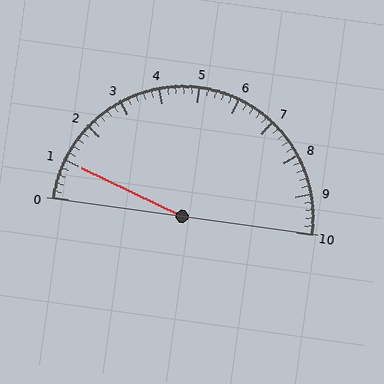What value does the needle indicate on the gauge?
The needle indicates approximately 1.0.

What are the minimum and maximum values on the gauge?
The gauge ranges from 0 to 10.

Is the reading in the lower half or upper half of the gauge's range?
The reading is in the lower half of the range (0 to 10).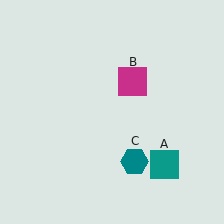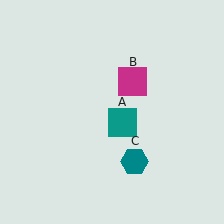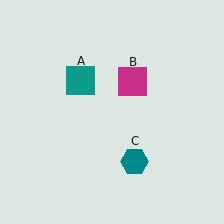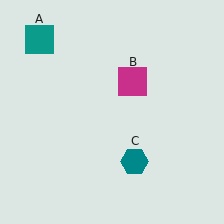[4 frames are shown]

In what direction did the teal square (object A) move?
The teal square (object A) moved up and to the left.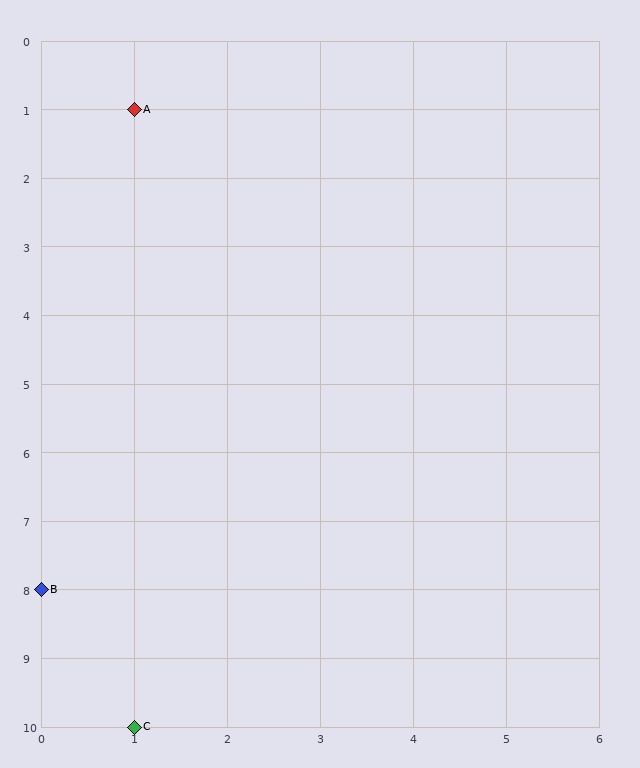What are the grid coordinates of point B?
Point B is at grid coordinates (0, 8).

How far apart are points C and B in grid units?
Points C and B are 1 column and 2 rows apart (about 2.2 grid units diagonally).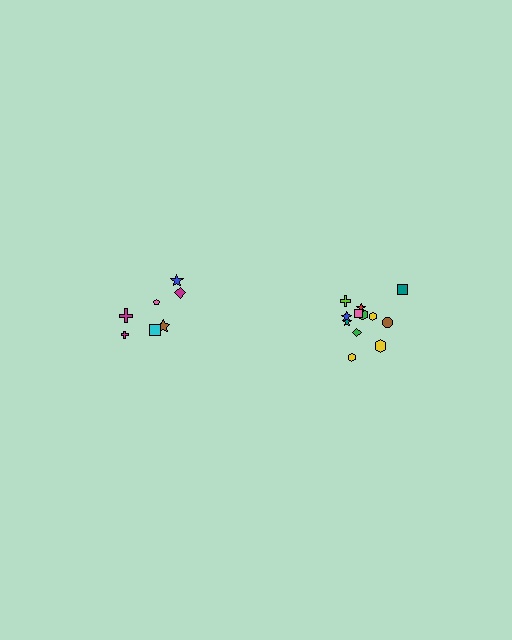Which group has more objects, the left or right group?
The right group.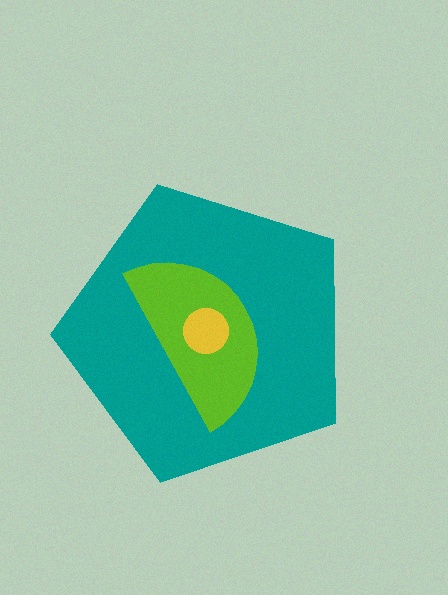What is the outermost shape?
The teal pentagon.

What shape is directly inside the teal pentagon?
The lime semicircle.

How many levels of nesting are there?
3.